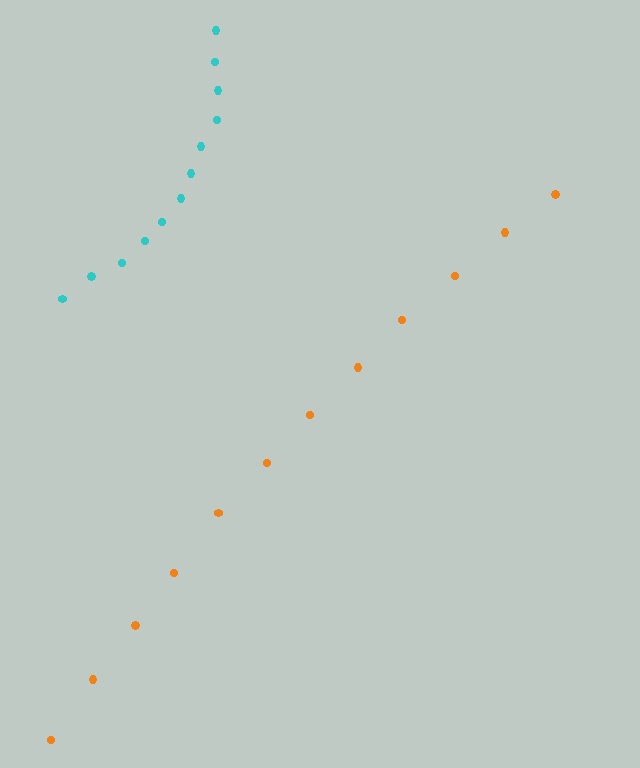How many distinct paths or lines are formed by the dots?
There are 2 distinct paths.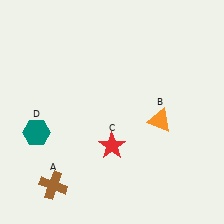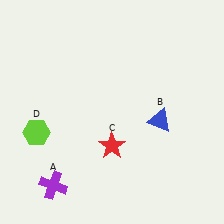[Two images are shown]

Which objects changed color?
A changed from brown to purple. B changed from orange to blue. D changed from teal to lime.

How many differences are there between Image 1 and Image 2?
There are 3 differences between the two images.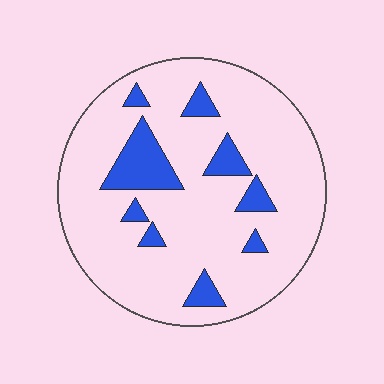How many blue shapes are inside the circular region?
9.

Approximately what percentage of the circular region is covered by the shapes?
Approximately 15%.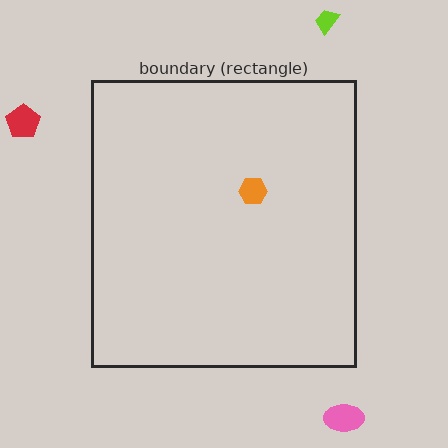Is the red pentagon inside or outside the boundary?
Outside.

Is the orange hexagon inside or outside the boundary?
Inside.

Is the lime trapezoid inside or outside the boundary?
Outside.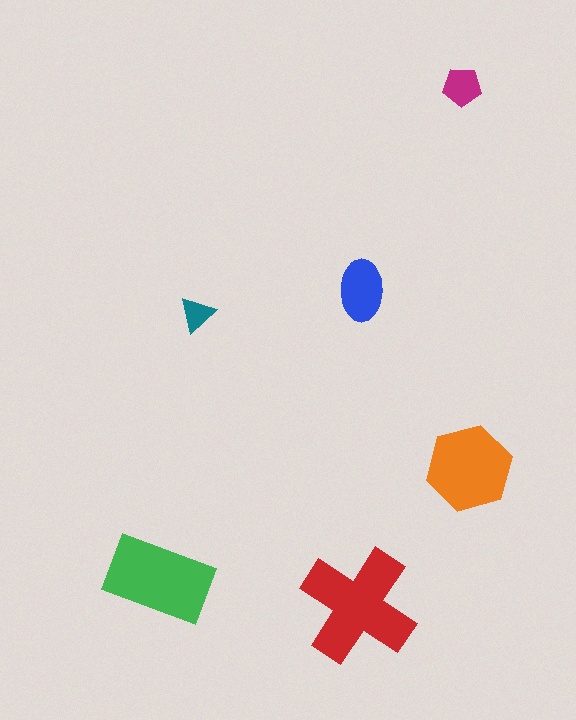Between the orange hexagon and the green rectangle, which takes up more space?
The green rectangle.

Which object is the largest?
The red cross.